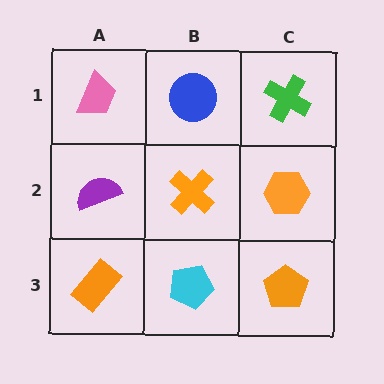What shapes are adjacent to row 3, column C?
An orange hexagon (row 2, column C), a cyan pentagon (row 3, column B).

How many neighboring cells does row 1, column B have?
3.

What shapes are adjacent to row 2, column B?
A blue circle (row 1, column B), a cyan pentagon (row 3, column B), a purple semicircle (row 2, column A), an orange hexagon (row 2, column C).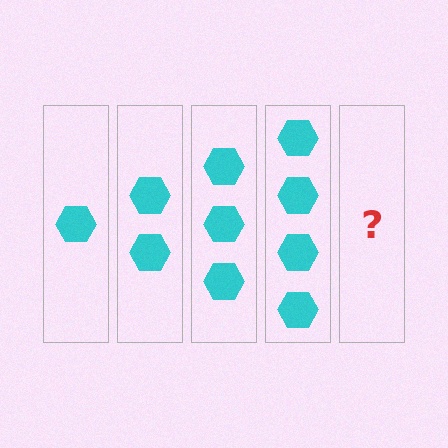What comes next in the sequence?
The next element should be 5 hexagons.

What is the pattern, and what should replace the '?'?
The pattern is that each step adds one more hexagon. The '?' should be 5 hexagons.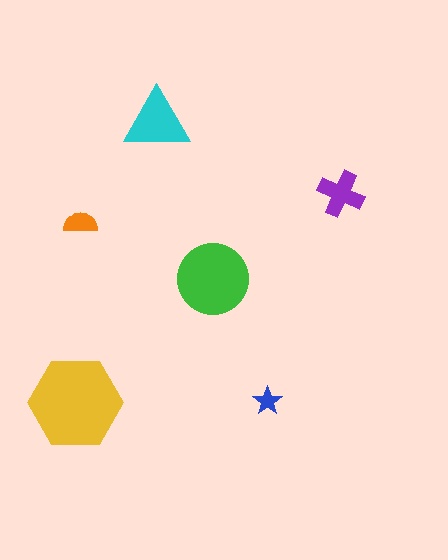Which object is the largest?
The yellow hexagon.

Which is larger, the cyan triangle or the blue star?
The cyan triangle.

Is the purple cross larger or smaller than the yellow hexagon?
Smaller.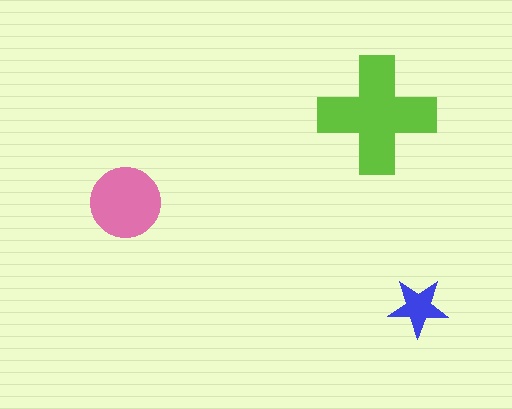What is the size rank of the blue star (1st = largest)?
3rd.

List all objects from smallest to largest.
The blue star, the pink circle, the lime cross.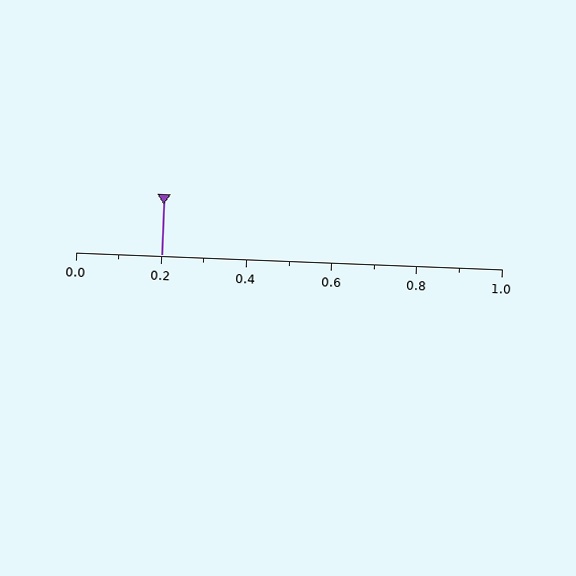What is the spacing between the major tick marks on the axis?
The major ticks are spaced 0.2 apart.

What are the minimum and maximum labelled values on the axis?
The axis runs from 0.0 to 1.0.